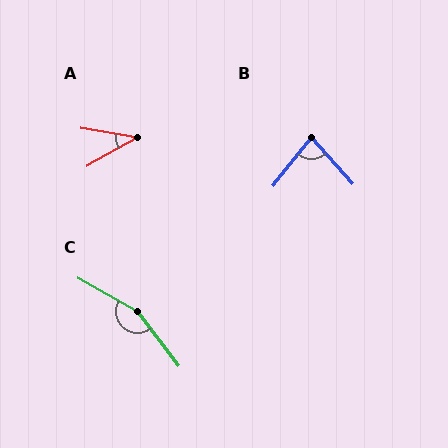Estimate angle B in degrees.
Approximately 80 degrees.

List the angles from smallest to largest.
A (40°), B (80°), C (157°).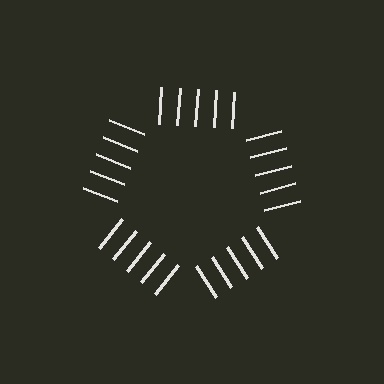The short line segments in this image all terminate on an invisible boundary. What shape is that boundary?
An illusory pentagon — the line segments terminate on its edges but no continuous stroke is drawn.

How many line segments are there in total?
25 — 5 along each of the 5 edges.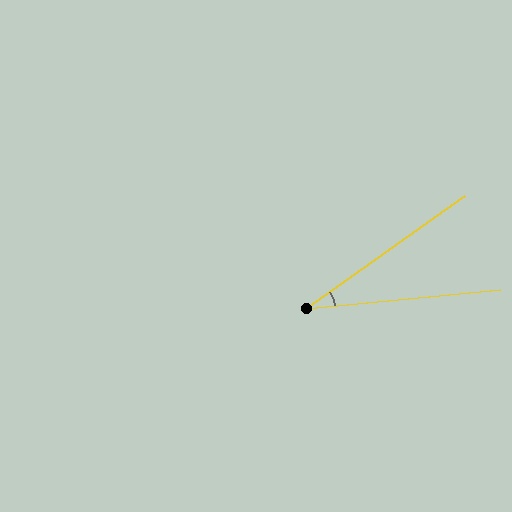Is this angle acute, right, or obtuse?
It is acute.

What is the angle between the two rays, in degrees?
Approximately 30 degrees.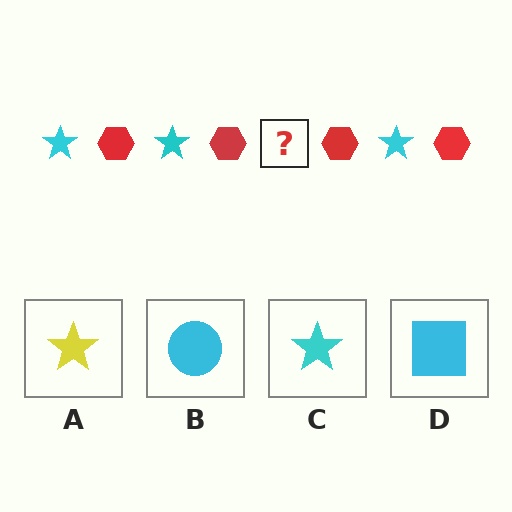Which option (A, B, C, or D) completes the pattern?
C.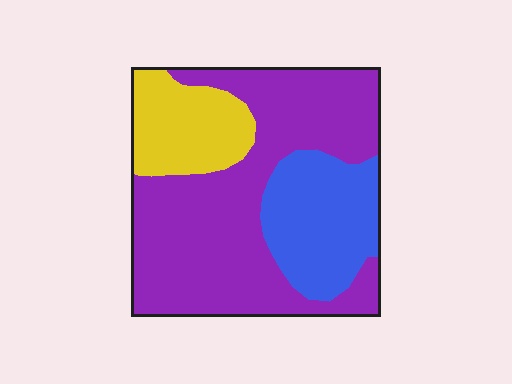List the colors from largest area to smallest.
From largest to smallest: purple, blue, yellow.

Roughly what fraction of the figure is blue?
Blue takes up about one quarter (1/4) of the figure.